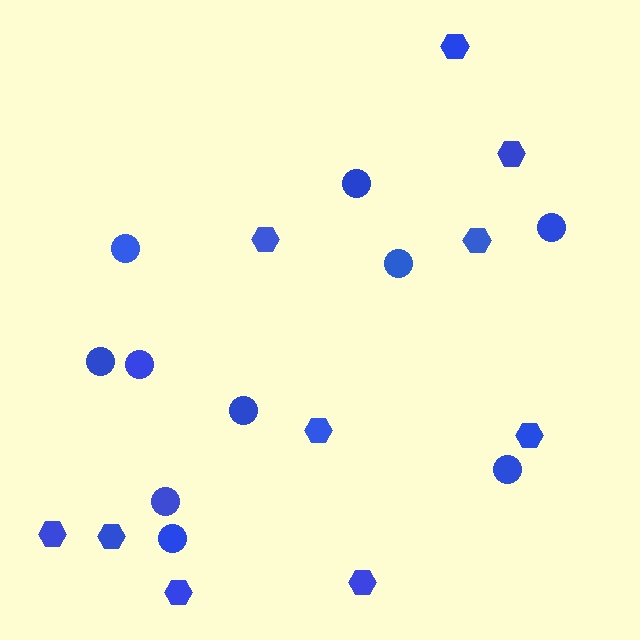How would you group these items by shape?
There are 2 groups: one group of circles (10) and one group of hexagons (10).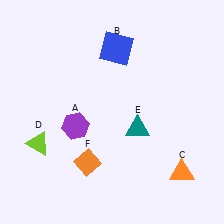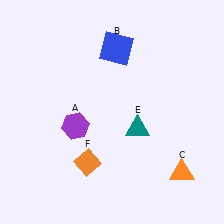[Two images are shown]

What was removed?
The lime triangle (D) was removed in Image 2.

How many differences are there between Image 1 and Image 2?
There is 1 difference between the two images.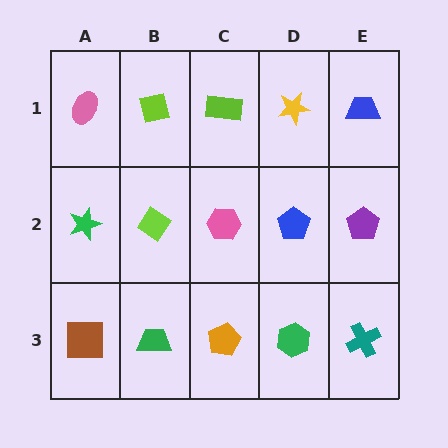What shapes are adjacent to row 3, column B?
A lime diamond (row 2, column B), a brown square (row 3, column A), an orange pentagon (row 3, column C).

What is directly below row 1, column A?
A green star.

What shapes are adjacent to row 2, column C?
A lime rectangle (row 1, column C), an orange pentagon (row 3, column C), a lime diamond (row 2, column B), a blue pentagon (row 2, column D).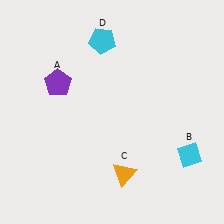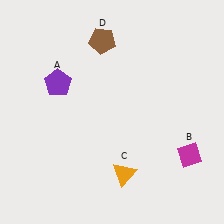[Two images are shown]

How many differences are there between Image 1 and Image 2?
There are 2 differences between the two images.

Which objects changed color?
B changed from cyan to magenta. D changed from cyan to brown.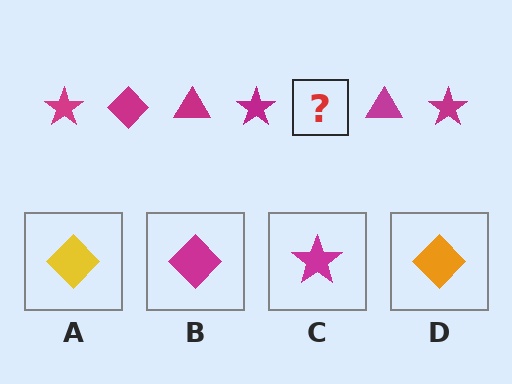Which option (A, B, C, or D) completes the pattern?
B.